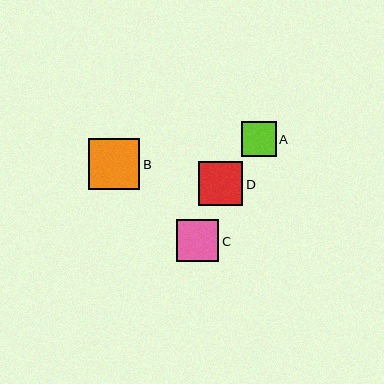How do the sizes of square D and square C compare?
Square D and square C are approximately the same size.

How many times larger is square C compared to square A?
Square C is approximately 1.2 times the size of square A.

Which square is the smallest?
Square A is the smallest with a size of approximately 35 pixels.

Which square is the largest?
Square B is the largest with a size of approximately 51 pixels.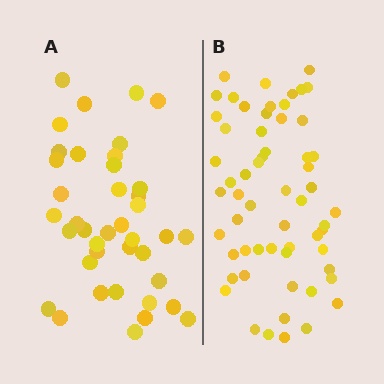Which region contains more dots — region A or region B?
Region B (the right region) has more dots.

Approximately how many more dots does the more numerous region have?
Region B has approximately 20 more dots than region A.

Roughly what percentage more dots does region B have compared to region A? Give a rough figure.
About 50% more.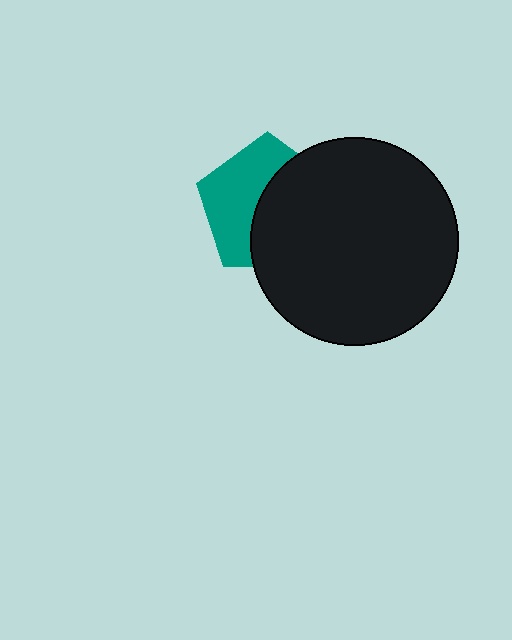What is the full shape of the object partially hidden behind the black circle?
The partially hidden object is a teal pentagon.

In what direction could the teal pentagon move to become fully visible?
The teal pentagon could move left. That would shift it out from behind the black circle entirely.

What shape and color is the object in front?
The object in front is a black circle.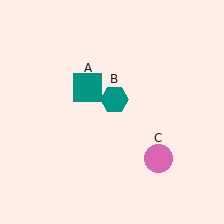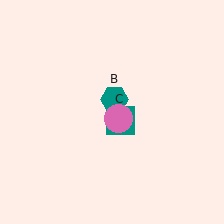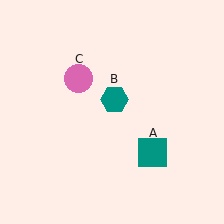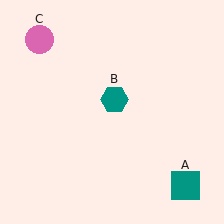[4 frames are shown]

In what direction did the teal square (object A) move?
The teal square (object A) moved down and to the right.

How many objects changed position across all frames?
2 objects changed position: teal square (object A), pink circle (object C).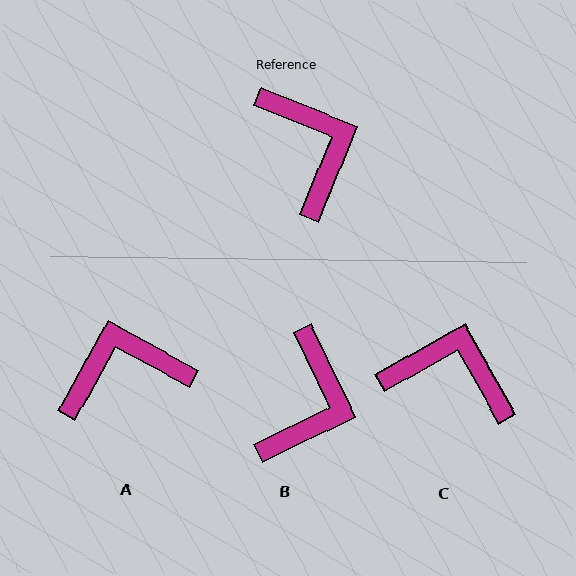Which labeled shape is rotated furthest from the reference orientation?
A, about 83 degrees away.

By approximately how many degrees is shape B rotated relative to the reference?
Approximately 42 degrees clockwise.